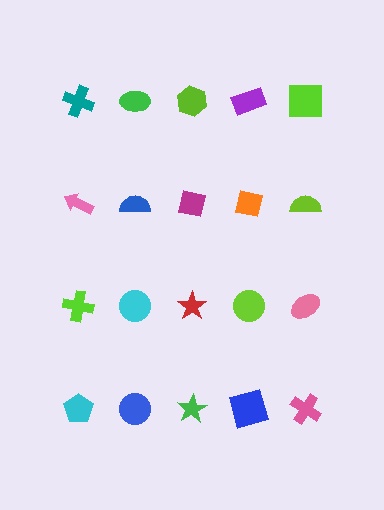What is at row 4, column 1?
A cyan pentagon.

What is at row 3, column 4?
A lime circle.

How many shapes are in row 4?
5 shapes.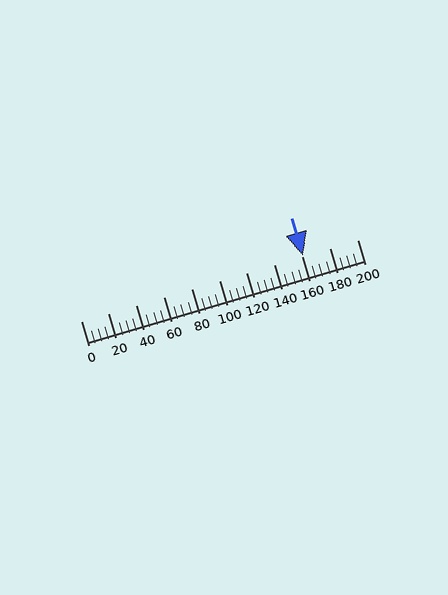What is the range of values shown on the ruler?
The ruler shows values from 0 to 200.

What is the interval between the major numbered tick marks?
The major tick marks are spaced 20 units apart.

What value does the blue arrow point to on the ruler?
The blue arrow points to approximately 161.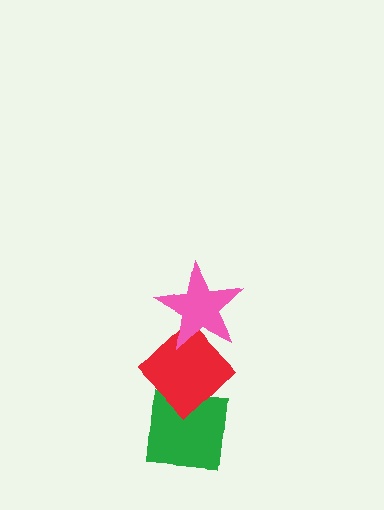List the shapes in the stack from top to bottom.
From top to bottom: the pink star, the red diamond, the green square.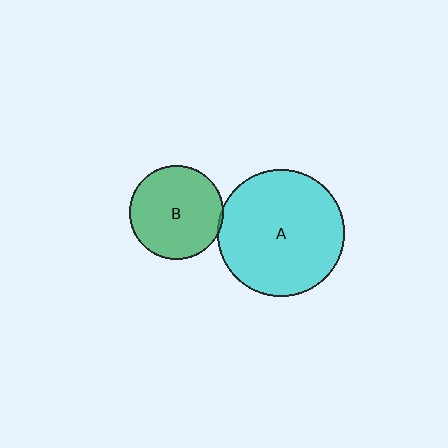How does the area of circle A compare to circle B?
Approximately 1.8 times.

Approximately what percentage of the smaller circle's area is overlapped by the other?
Approximately 5%.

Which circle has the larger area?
Circle A (cyan).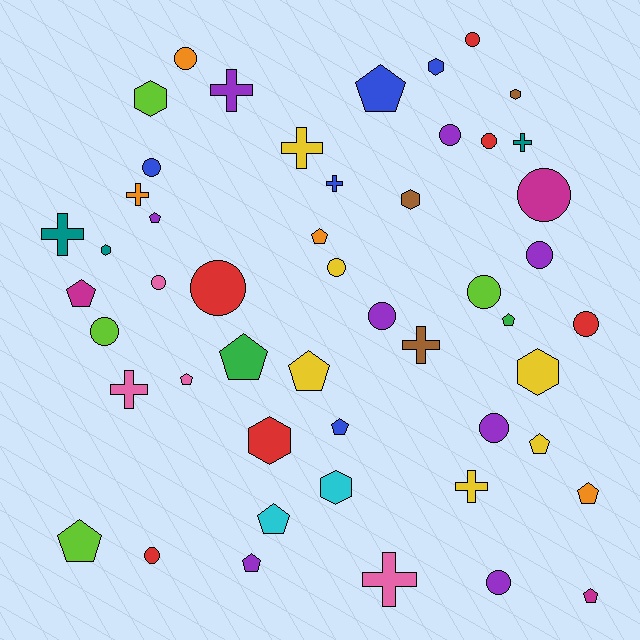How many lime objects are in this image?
There are 4 lime objects.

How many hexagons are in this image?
There are 8 hexagons.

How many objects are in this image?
There are 50 objects.